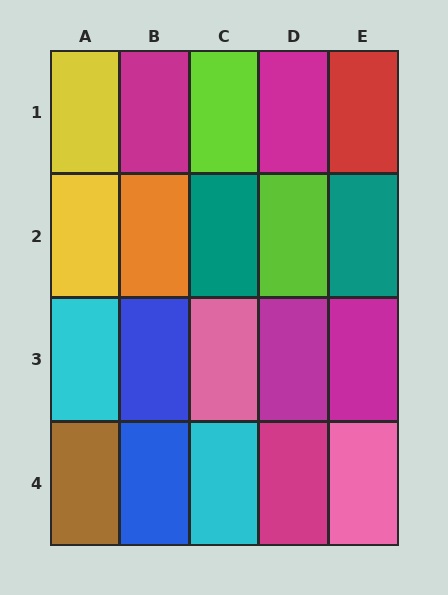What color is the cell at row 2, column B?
Orange.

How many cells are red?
1 cell is red.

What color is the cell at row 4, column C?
Cyan.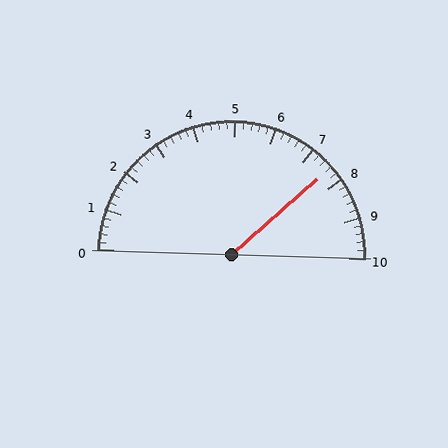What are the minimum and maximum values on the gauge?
The gauge ranges from 0 to 10.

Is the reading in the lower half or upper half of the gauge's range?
The reading is in the upper half of the range (0 to 10).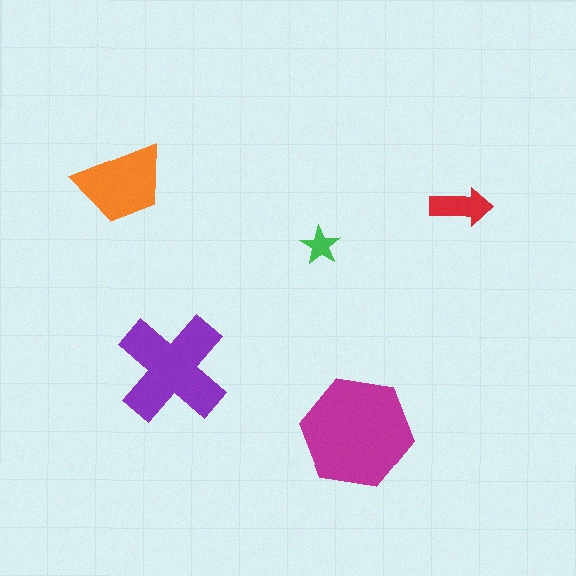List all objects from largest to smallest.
The magenta hexagon, the purple cross, the orange trapezoid, the red arrow, the green star.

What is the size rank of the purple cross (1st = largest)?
2nd.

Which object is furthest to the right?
The red arrow is rightmost.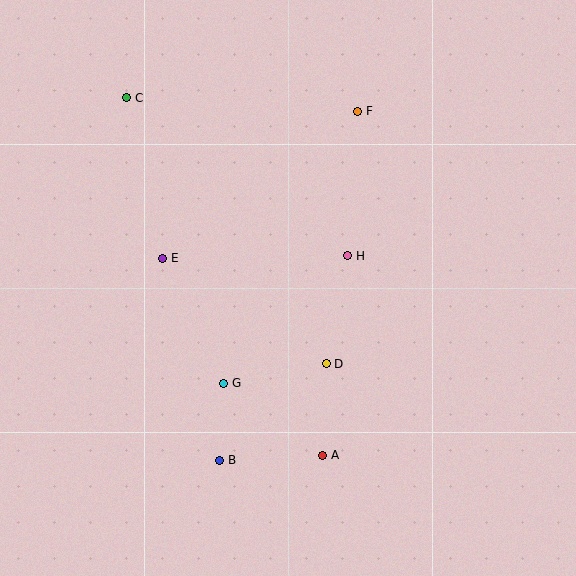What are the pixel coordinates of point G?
Point G is at (224, 383).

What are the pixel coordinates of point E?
Point E is at (163, 258).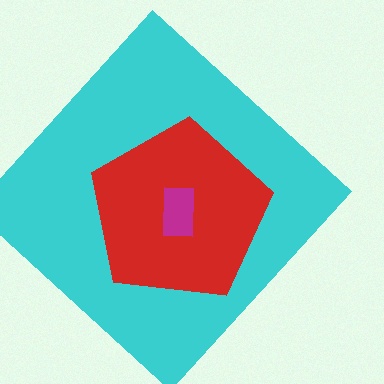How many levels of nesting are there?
3.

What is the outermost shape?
The cyan diamond.